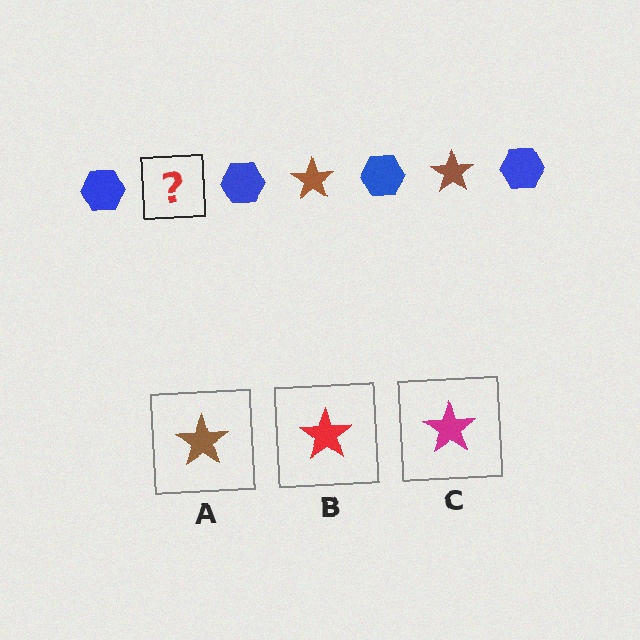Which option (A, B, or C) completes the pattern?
A.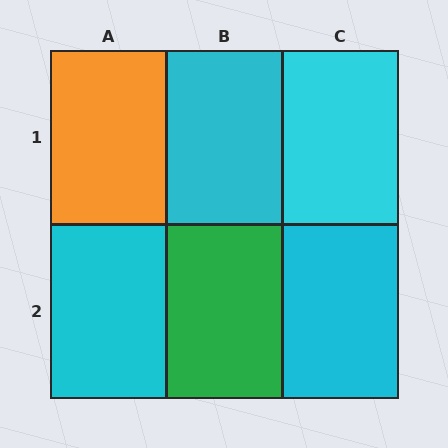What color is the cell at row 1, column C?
Cyan.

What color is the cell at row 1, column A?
Orange.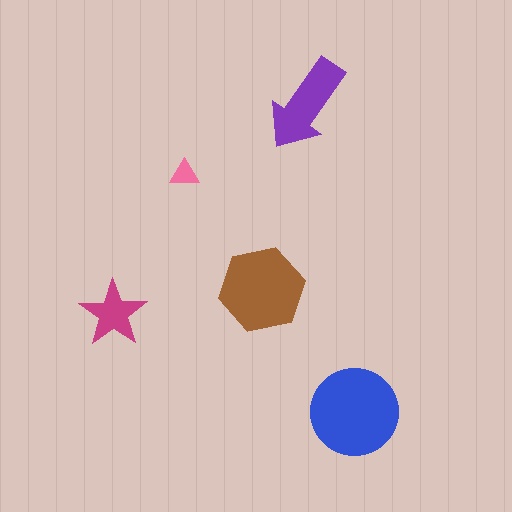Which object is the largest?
The blue circle.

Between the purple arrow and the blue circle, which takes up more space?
The blue circle.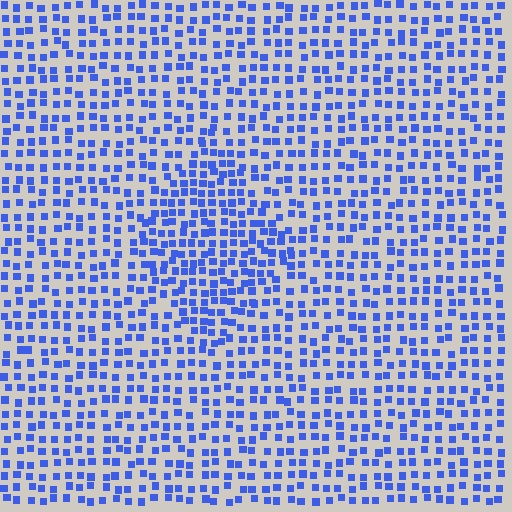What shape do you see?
I see a diamond.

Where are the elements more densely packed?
The elements are more densely packed inside the diamond boundary.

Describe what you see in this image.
The image contains small blue elements arranged at two different densities. A diamond-shaped region is visible where the elements are more densely packed than the surrounding area.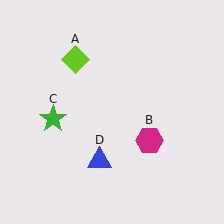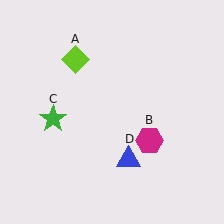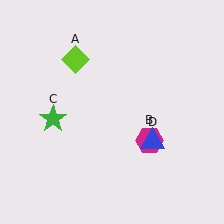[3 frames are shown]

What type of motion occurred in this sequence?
The blue triangle (object D) rotated counterclockwise around the center of the scene.